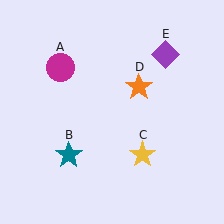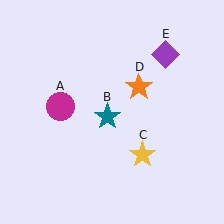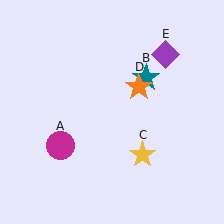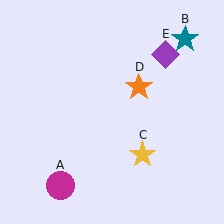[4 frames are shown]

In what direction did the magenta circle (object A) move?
The magenta circle (object A) moved down.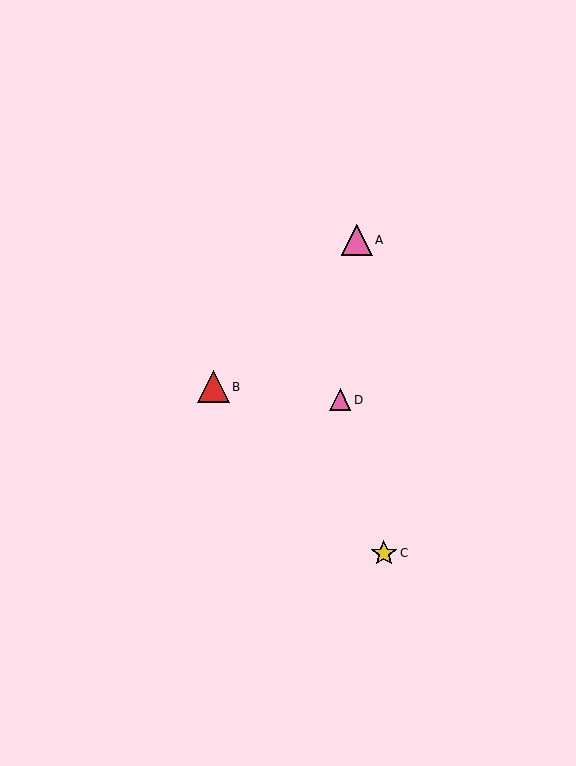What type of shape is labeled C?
Shape C is a yellow star.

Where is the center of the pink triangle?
The center of the pink triangle is at (340, 400).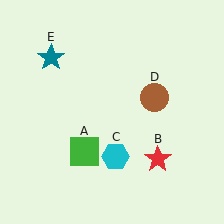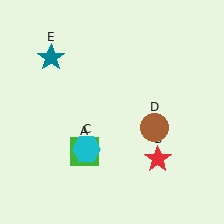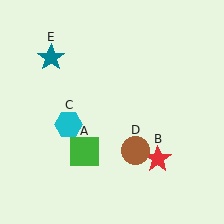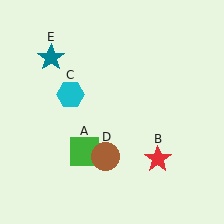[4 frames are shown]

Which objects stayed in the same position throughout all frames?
Green square (object A) and red star (object B) and teal star (object E) remained stationary.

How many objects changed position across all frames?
2 objects changed position: cyan hexagon (object C), brown circle (object D).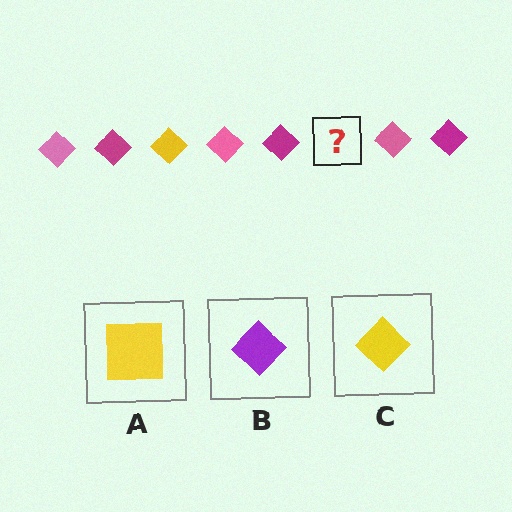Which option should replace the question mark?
Option C.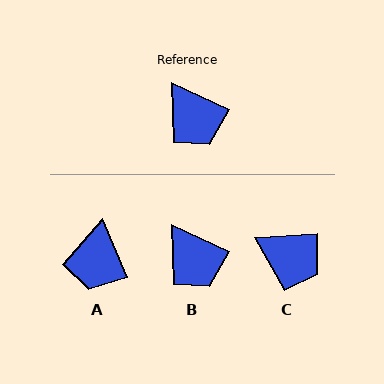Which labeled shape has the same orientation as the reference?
B.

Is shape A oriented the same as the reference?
No, it is off by about 42 degrees.